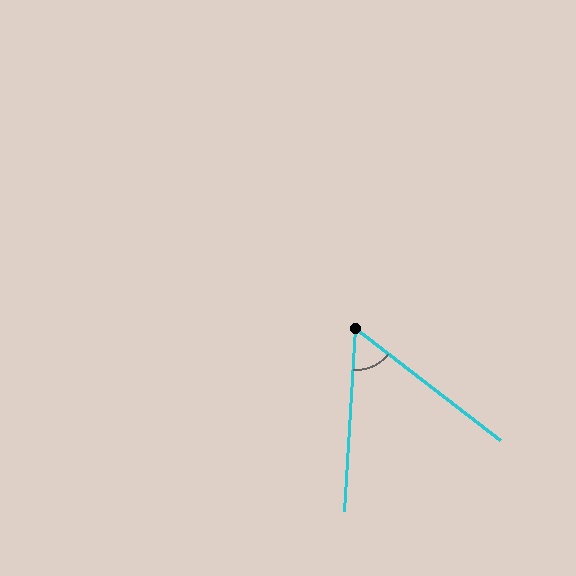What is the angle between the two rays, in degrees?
Approximately 56 degrees.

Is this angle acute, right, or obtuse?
It is acute.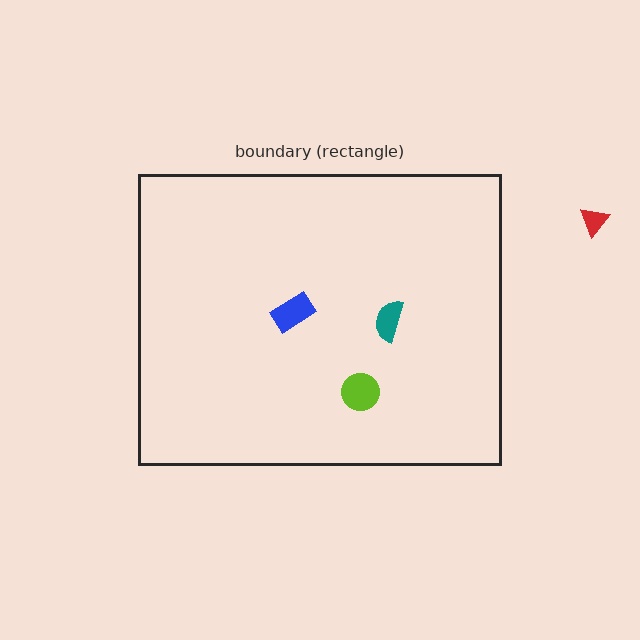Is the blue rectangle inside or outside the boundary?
Inside.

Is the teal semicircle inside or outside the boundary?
Inside.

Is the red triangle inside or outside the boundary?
Outside.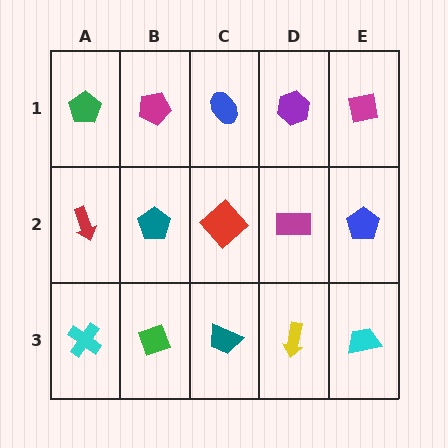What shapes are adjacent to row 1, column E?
A blue pentagon (row 2, column E), a purple hexagon (row 1, column D).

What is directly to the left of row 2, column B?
A red arrow.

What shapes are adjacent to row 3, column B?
A teal pentagon (row 2, column B), a cyan cross (row 3, column A), a teal trapezoid (row 3, column C).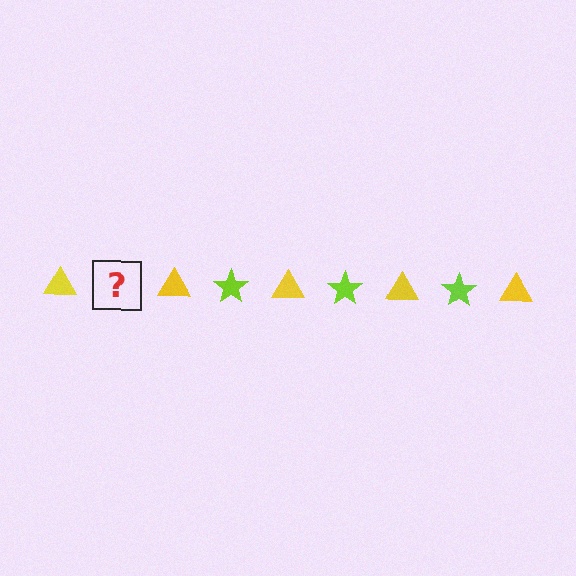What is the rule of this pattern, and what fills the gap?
The rule is that the pattern alternates between yellow triangle and lime star. The gap should be filled with a lime star.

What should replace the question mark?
The question mark should be replaced with a lime star.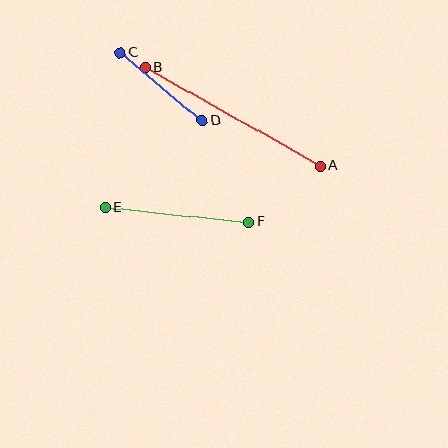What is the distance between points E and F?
The distance is approximately 144 pixels.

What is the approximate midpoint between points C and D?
The midpoint is at approximately (161, 87) pixels.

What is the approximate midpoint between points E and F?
The midpoint is at approximately (177, 215) pixels.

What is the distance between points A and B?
The distance is approximately 201 pixels.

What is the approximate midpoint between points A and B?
The midpoint is at approximately (233, 117) pixels.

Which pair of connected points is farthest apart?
Points A and B are farthest apart.